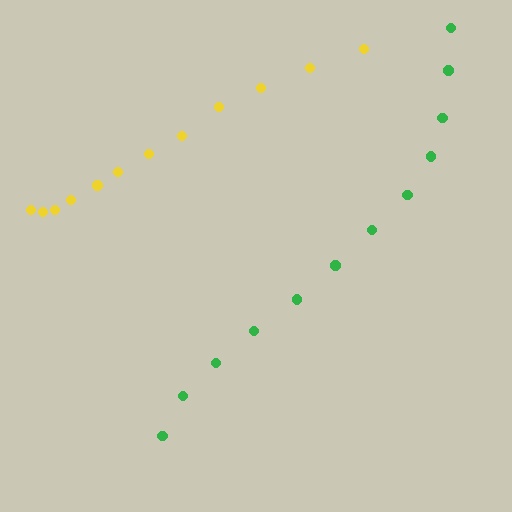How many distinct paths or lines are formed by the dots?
There are 2 distinct paths.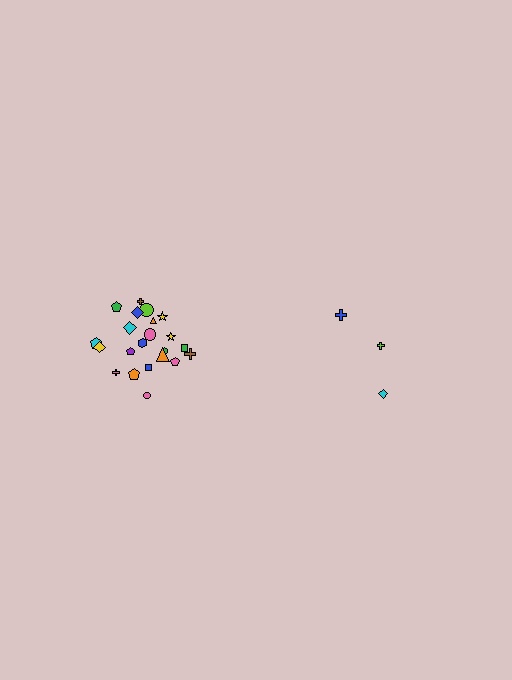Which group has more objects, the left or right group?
The left group.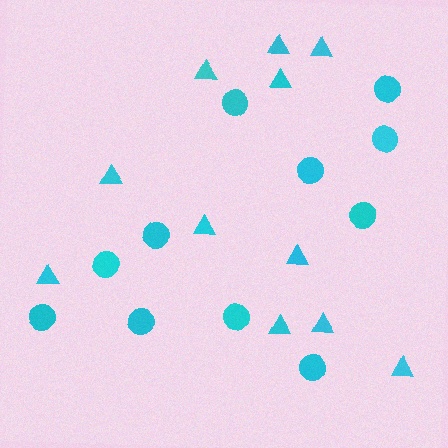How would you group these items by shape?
There are 2 groups: one group of triangles (11) and one group of circles (11).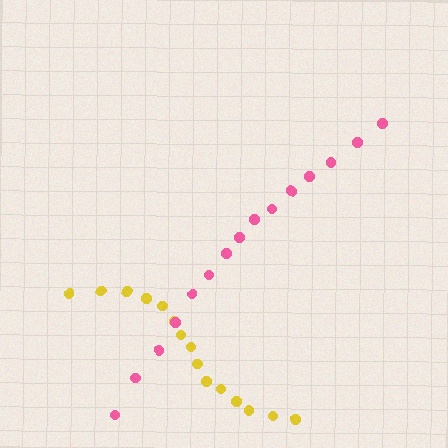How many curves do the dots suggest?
There are 2 distinct paths.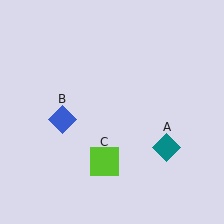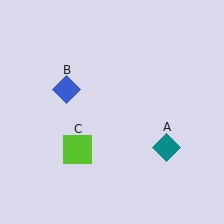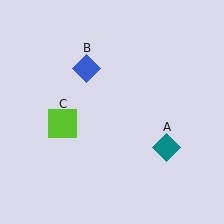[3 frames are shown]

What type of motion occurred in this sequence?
The blue diamond (object B), lime square (object C) rotated clockwise around the center of the scene.